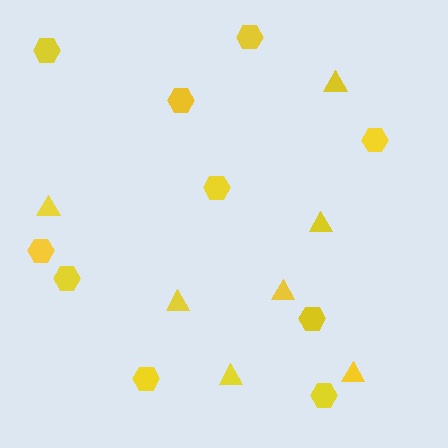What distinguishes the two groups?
There are 2 groups: one group of hexagons (10) and one group of triangles (7).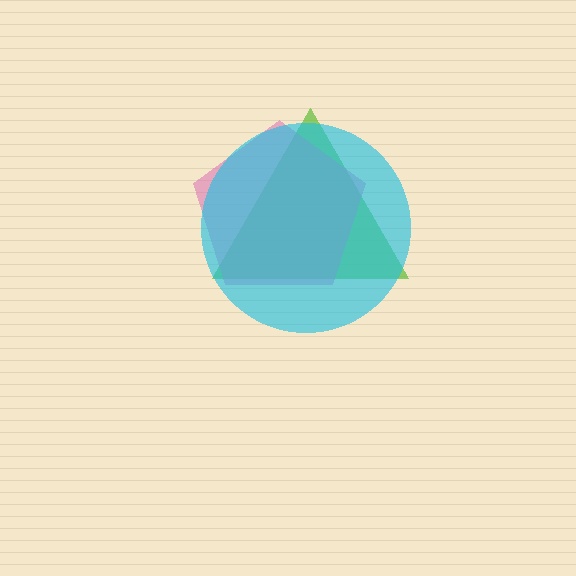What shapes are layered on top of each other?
The layered shapes are: a lime triangle, a pink pentagon, a cyan circle.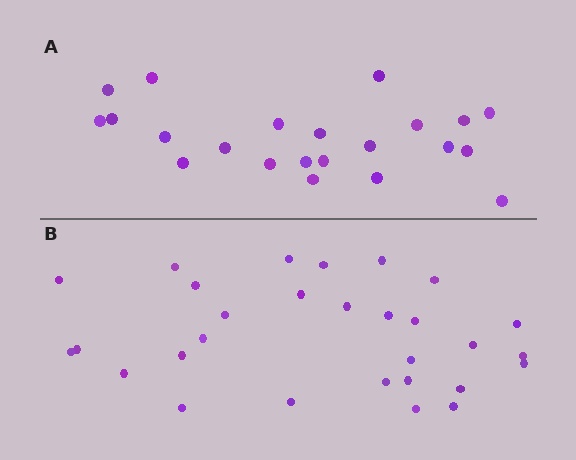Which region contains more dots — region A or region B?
Region B (the bottom region) has more dots.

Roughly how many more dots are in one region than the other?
Region B has roughly 8 or so more dots than region A.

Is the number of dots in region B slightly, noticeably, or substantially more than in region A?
Region B has noticeably more, but not dramatically so. The ratio is roughly 1.3 to 1.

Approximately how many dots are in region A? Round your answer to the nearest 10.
About 20 dots. (The exact count is 22, which rounds to 20.)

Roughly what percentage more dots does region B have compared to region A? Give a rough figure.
About 30% more.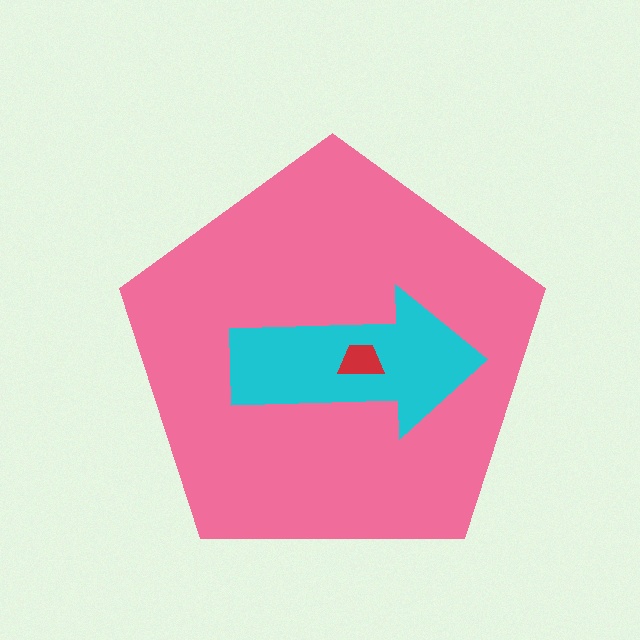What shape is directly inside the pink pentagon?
The cyan arrow.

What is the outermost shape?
The pink pentagon.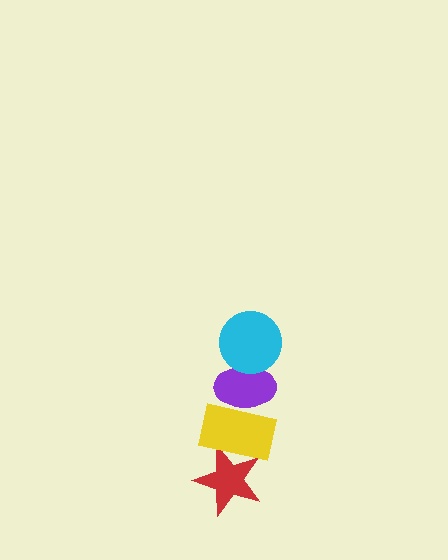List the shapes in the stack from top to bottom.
From top to bottom: the cyan circle, the purple ellipse, the yellow rectangle, the red star.